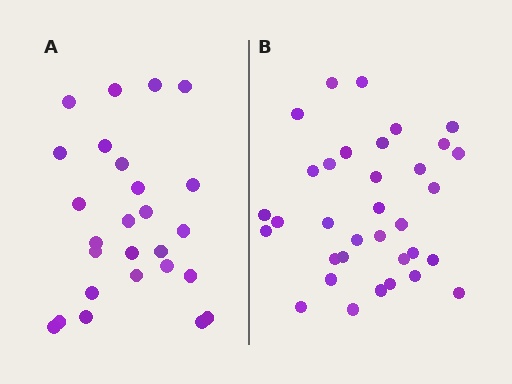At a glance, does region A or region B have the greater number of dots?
Region B (the right region) has more dots.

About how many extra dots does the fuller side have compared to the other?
Region B has roughly 8 or so more dots than region A.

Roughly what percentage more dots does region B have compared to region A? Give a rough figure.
About 30% more.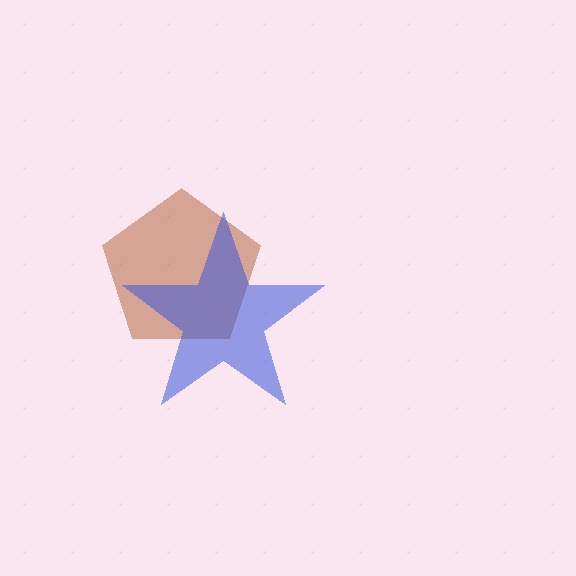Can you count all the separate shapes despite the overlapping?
Yes, there are 2 separate shapes.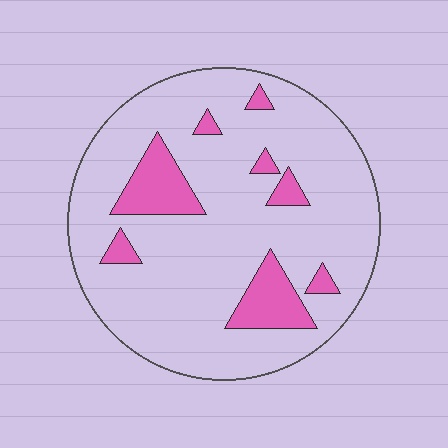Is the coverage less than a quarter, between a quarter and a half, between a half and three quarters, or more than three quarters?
Less than a quarter.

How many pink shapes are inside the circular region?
8.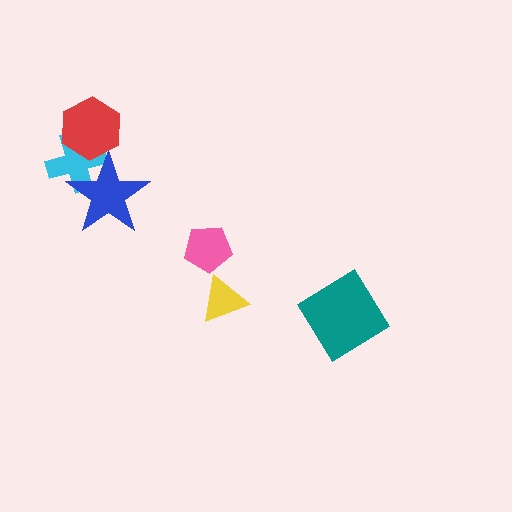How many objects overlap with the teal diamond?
0 objects overlap with the teal diamond.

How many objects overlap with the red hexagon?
2 objects overlap with the red hexagon.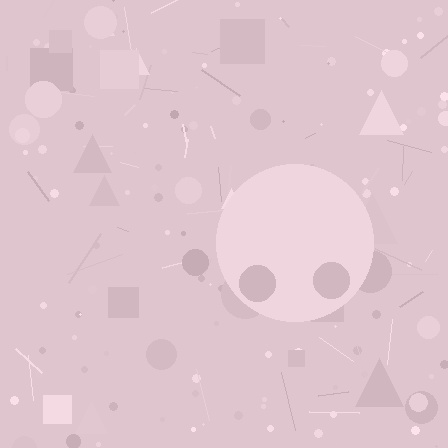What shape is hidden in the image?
A circle is hidden in the image.